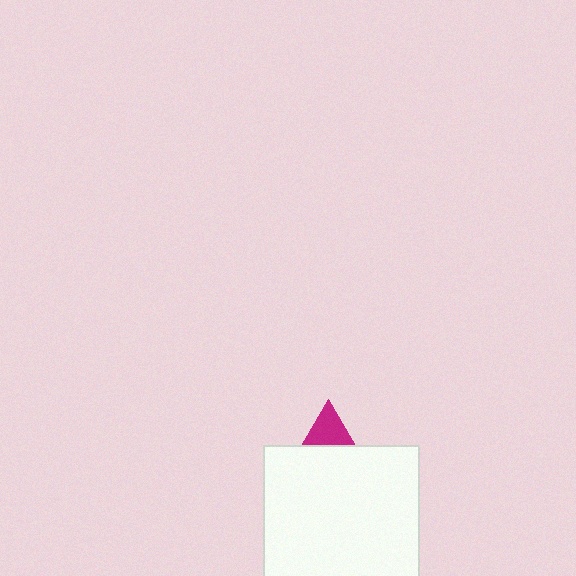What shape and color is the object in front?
The object in front is a white rectangle.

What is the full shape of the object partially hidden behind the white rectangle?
The partially hidden object is a magenta triangle.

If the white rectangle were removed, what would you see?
You would see the complete magenta triangle.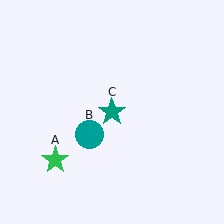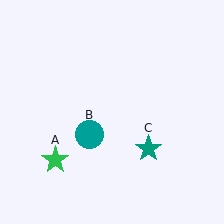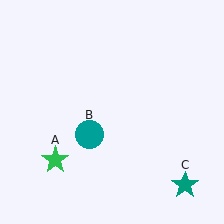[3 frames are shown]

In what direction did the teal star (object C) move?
The teal star (object C) moved down and to the right.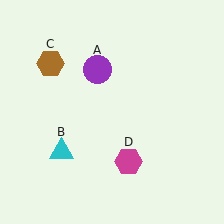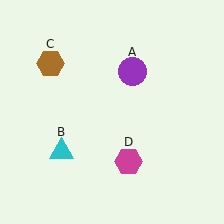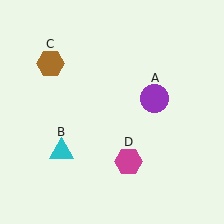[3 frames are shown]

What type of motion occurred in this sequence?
The purple circle (object A) rotated clockwise around the center of the scene.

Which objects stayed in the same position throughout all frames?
Cyan triangle (object B) and brown hexagon (object C) and magenta hexagon (object D) remained stationary.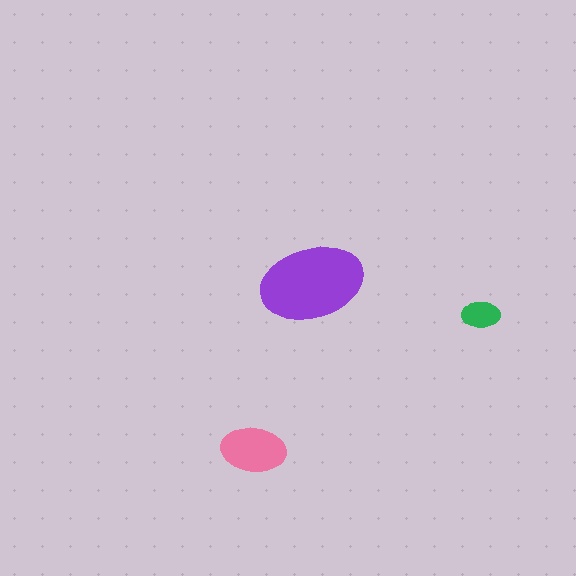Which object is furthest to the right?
The green ellipse is rightmost.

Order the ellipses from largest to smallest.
the purple one, the pink one, the green one.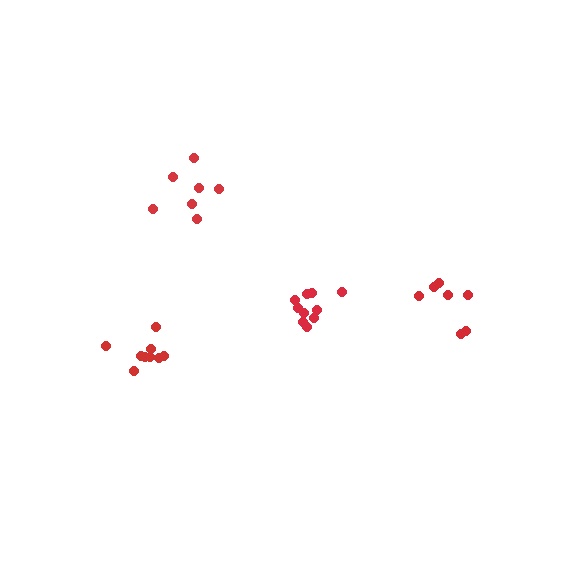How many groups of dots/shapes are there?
There are 4 groups.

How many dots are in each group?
Group 1: 9 dots, Group 2: 7 dots, Group 3: 7 dots, Group 4: 10 dots (33 total).